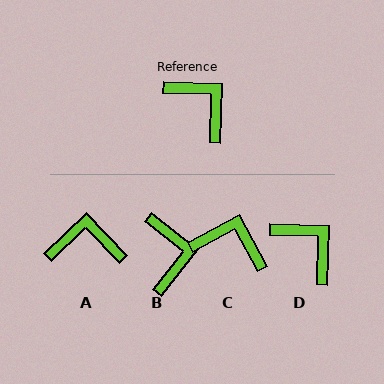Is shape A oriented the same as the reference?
No, it is off by about 46 degrees.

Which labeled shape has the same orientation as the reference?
D.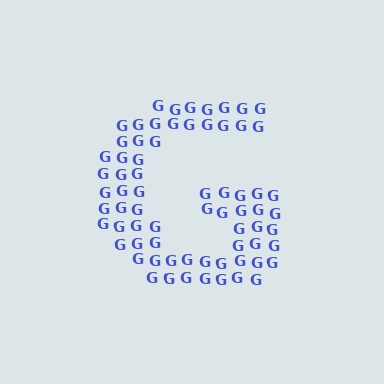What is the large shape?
The large shape is the letter G.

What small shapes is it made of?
It is made of small letter G's.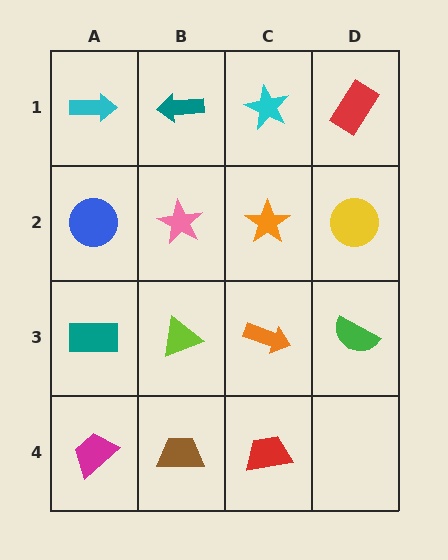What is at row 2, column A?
A blue circle.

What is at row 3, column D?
A green semicircle.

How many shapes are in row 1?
4 shapes.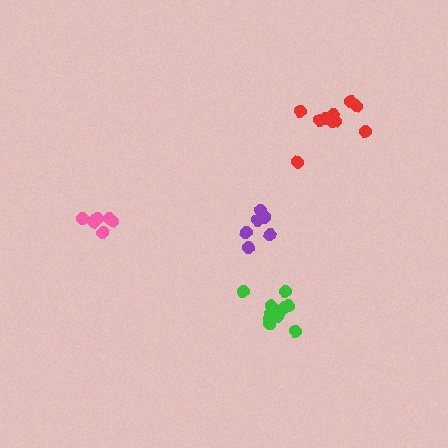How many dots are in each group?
Group 1: 12 dots, Group 2: 6 dots, Group 3: 10 dots, Group 4: 6 dots (34 total).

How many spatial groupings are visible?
There are 4 spatial groupings.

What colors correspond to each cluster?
The clusters are colored: green, purple, red, pink.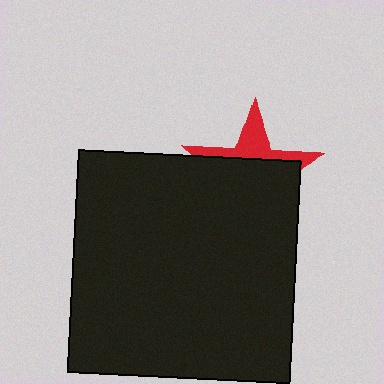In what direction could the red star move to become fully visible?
The red star could move up. That would shift it out from behind the black square entirely.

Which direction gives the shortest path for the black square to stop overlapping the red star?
Moving down gives the shortest separation.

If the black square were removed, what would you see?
You would see the complete red star.